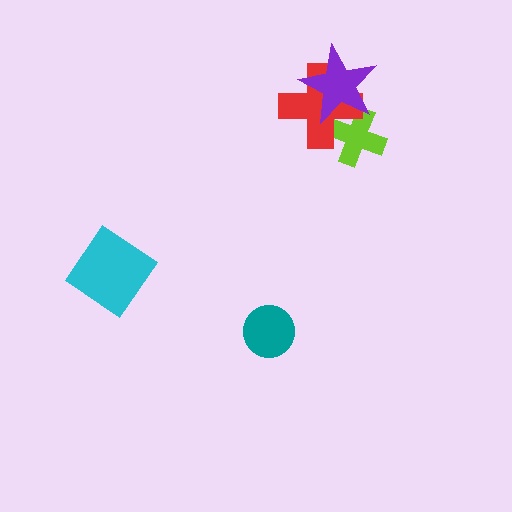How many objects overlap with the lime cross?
2 objects overlap with the lime cross.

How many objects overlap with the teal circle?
0 objects overlap with the teal circle.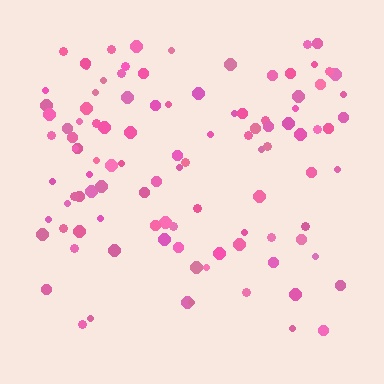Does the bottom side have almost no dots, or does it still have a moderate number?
Still a moderate number, just noticeably fewer than the top.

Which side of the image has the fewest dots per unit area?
The bottom.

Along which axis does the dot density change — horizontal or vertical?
Vertical.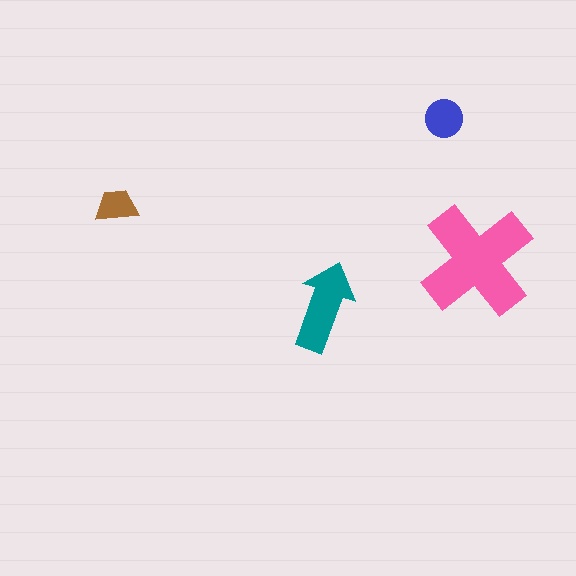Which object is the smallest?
The brown trapezoid.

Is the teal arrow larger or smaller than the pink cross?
Smaller.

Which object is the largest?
The pink cross.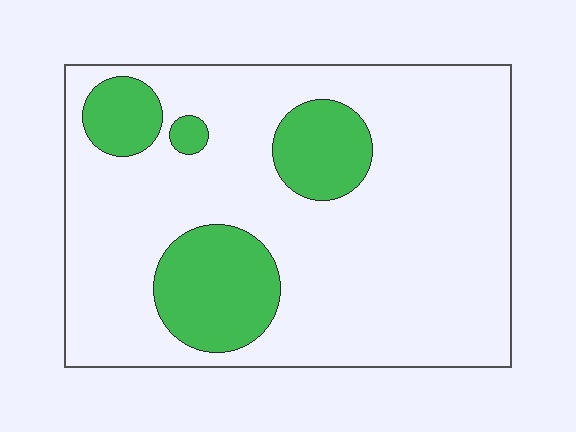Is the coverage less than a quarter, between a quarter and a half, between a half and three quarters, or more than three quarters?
Less than a quarter.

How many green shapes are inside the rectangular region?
4.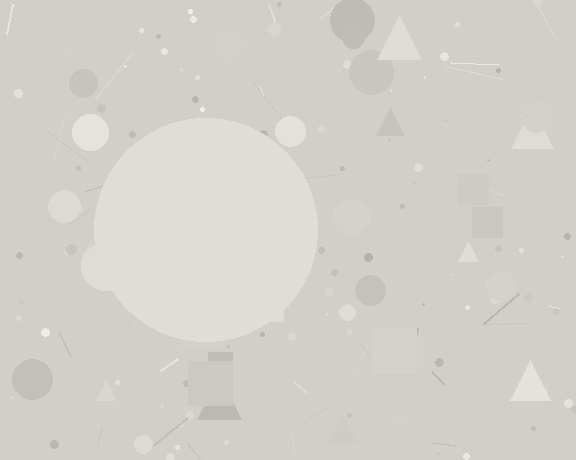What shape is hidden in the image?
A circle is hidden in the image.